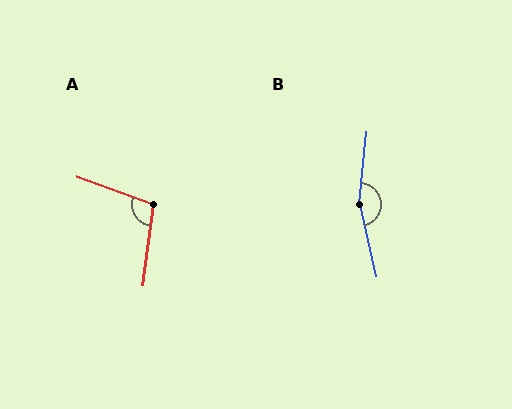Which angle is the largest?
B, at approximately 161 degrees.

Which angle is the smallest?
A, at approximately 103 degrees.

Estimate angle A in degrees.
Approximately 103 degrees.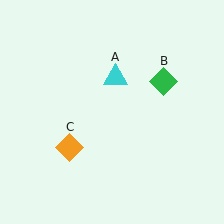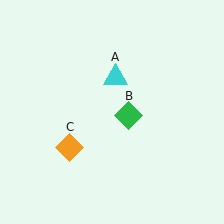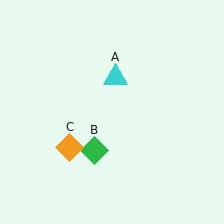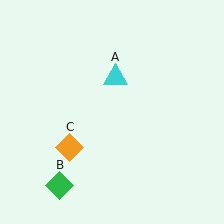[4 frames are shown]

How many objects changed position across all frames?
1 object changed position: green diamond (object B).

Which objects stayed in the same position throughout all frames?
Cyan triangle (object A) and orange diamond (object C) remained stationary.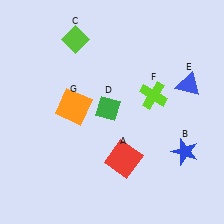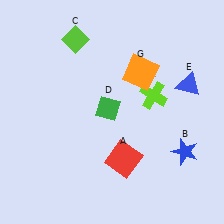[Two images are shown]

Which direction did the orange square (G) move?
The orange square (G) moved right.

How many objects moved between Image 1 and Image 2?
1 object moved between the two images.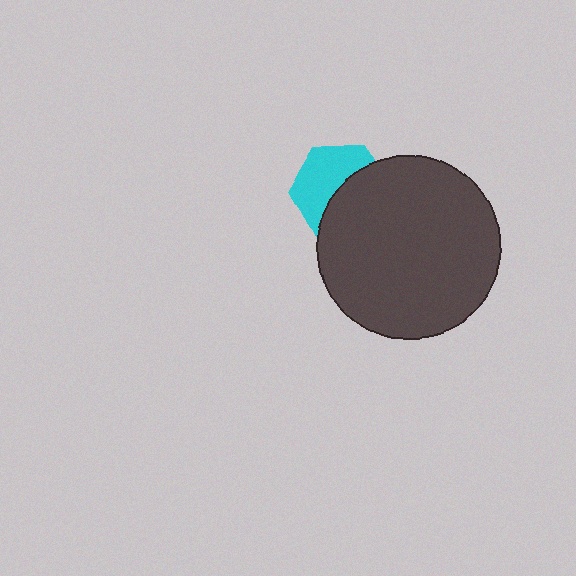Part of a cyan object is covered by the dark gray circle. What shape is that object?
It is a hexagon.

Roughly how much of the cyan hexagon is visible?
About half of it is visible (roughly 51%).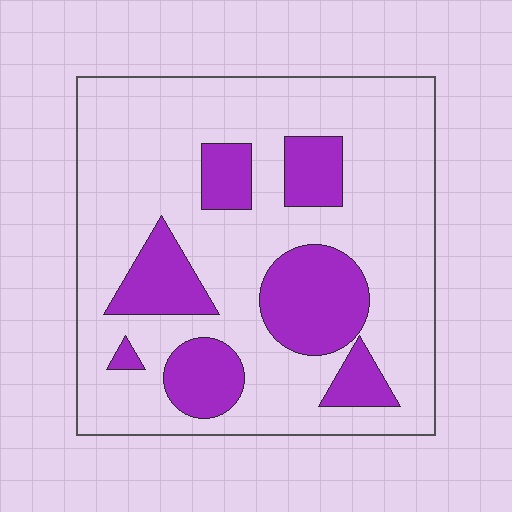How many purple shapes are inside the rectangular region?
7.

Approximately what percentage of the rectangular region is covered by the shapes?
Approximately 25%.